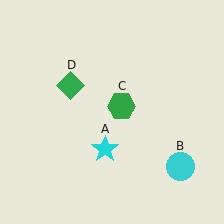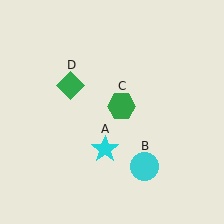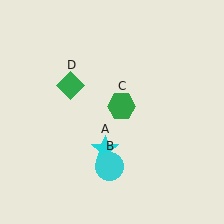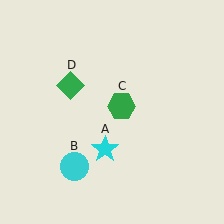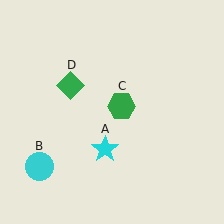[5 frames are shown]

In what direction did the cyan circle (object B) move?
The cyan circle (object B) moved left.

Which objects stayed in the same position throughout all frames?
Cyan star (object A) and green hexagon (object C) and green diamond (object D) remained stationary.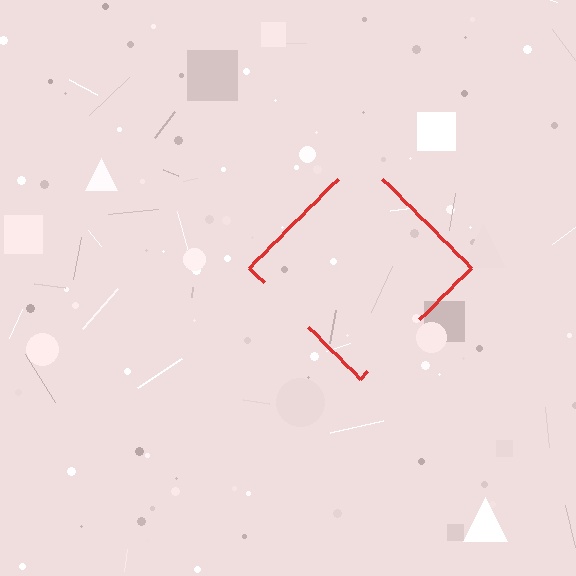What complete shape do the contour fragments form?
The contour fragments form a diamond.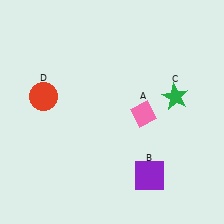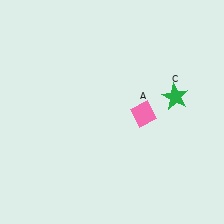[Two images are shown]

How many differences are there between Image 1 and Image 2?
There are 2 differences between the two images.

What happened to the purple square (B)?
The purple square (B) was removed in Image 2. It was in the bottom-right area of Image 1.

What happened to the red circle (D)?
The red circle (D) was removed in Image 2. It was in the top-left area of Image 1.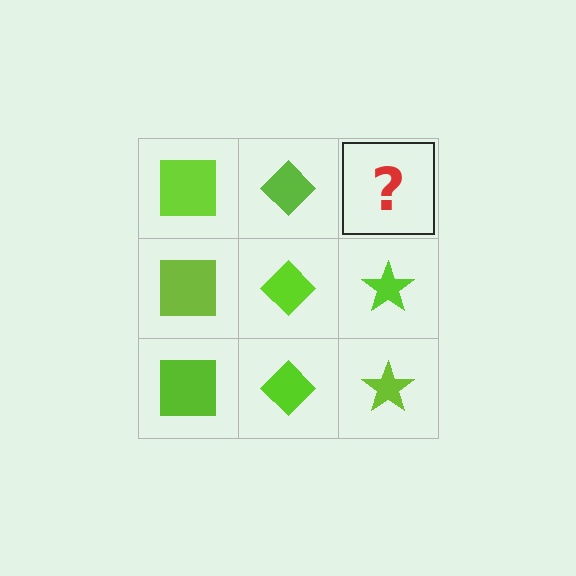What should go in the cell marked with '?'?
The missing cell should contain a lime star.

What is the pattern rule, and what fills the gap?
The rule is that each column has a consistent shape. The gap should be filled with a lime star.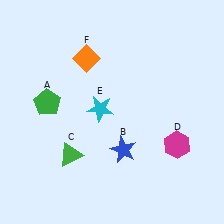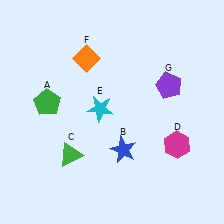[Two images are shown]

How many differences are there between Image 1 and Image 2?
There is 1 difference between the two images.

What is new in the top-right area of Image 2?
A purple pentagon (G) was added in the top-right area of Image 2.